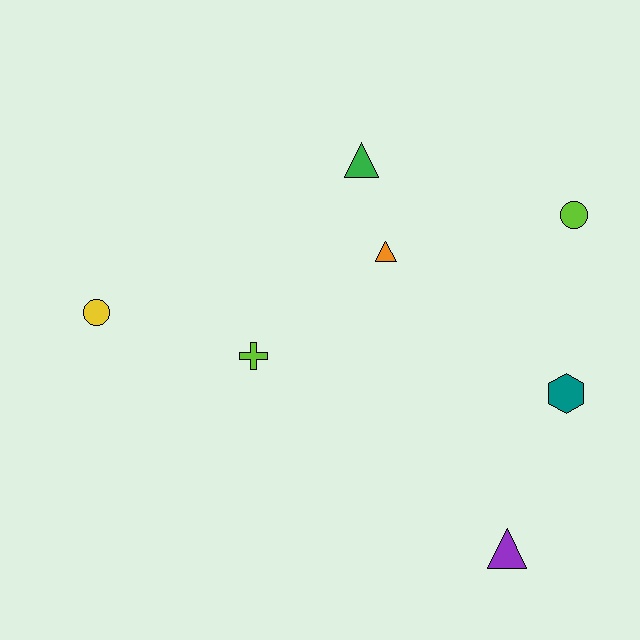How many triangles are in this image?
There are 3 triangles.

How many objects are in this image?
There are 7 objects.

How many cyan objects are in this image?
There are no cyan objects.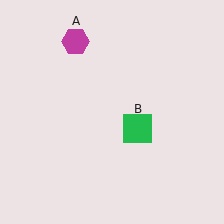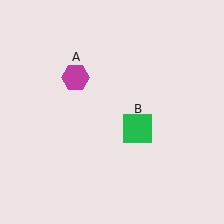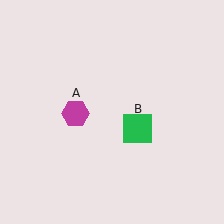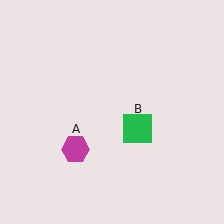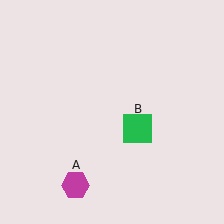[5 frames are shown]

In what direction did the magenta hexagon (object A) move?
The magenta hexagon (object A) moved down.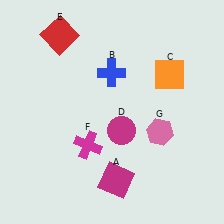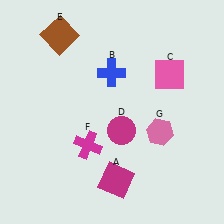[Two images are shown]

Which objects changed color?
C changed from orange to pink. E changed from red to brown.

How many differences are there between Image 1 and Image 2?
There are 2 differences between the two images.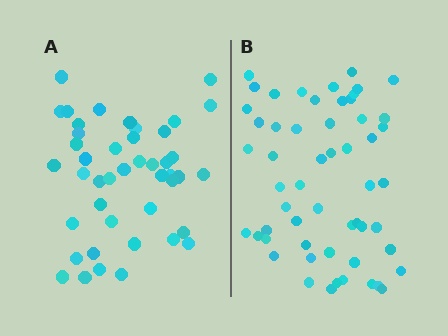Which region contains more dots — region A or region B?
Region B (the right region) has more dots.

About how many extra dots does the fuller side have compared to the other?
Region B has roughly 12 or so more dots than region A.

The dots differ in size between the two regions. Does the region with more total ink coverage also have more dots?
No. Region A has more total ink coverage because its dots are larger, but region B actually contains more individual dots. Total area can be misleading — the number of items is what matters here.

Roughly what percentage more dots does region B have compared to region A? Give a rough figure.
About 25% more.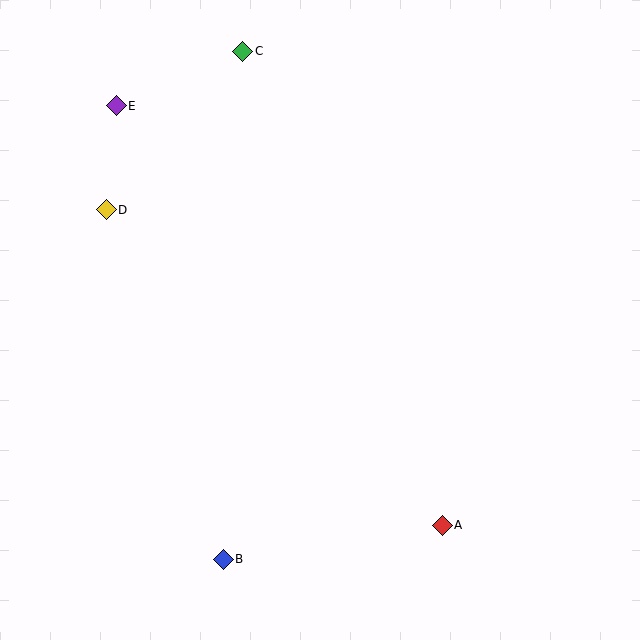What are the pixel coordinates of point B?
Point B is at (223, 559).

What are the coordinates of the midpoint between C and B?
The midpoint between C and B is at (233, 305).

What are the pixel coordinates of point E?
Point E is at (116, 106).